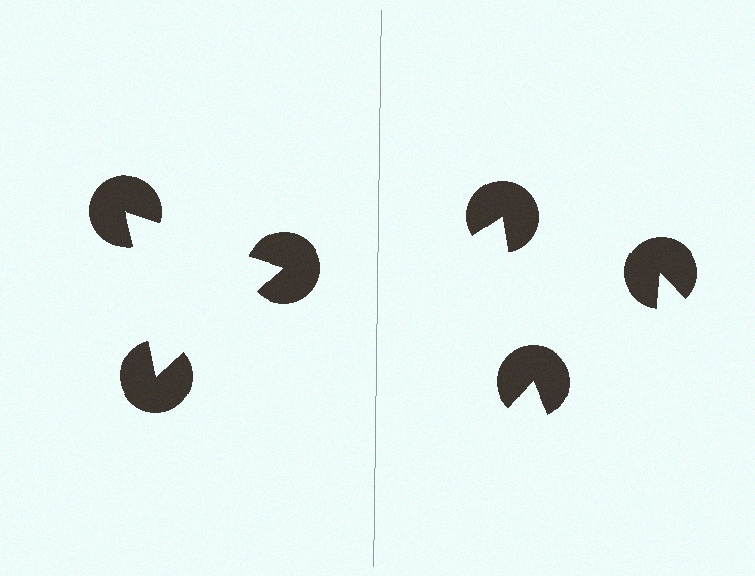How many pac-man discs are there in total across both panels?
6 — 3 on each side.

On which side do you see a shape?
An illusory triangle appears on the left side. On the right side the wedge cuts are rotated, so no coherent shape forms.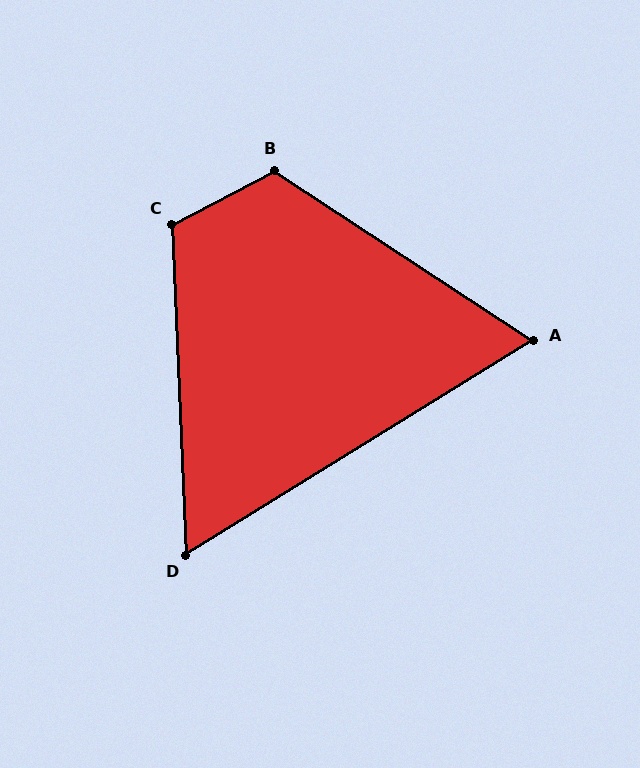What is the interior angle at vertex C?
Approximately 115 degrees (obtuse).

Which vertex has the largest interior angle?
B, at approximately 119 degrees.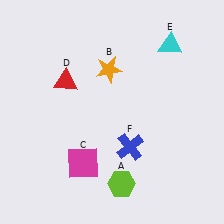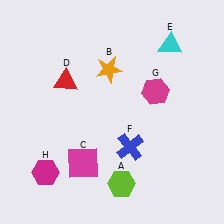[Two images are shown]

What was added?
A magenta hexagon (G), a magenta hexagon (H) were added in Image 2.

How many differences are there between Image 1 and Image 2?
There are 2 differences between the two images.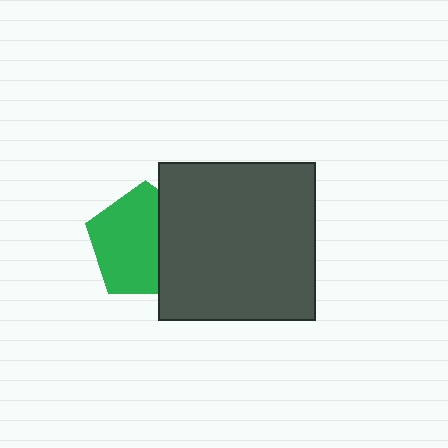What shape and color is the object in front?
The object in front is a dark gray square.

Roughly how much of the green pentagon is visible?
About half of it is visible (roughly 64%).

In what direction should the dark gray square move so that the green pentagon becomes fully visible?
The dark gray square should move right. That is the shortest direction to clear the overlap and leave the green pentagon fully visible.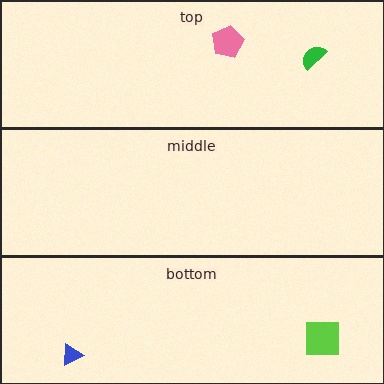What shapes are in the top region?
The pink pentagon, the green semicircle.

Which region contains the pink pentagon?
The top region.